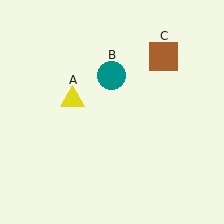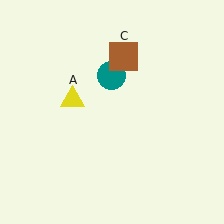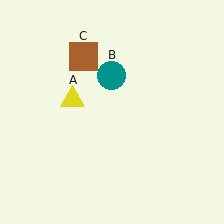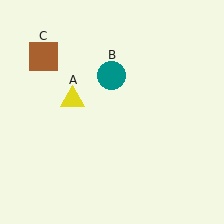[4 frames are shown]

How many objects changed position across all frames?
1 object changed position: brown square (object C).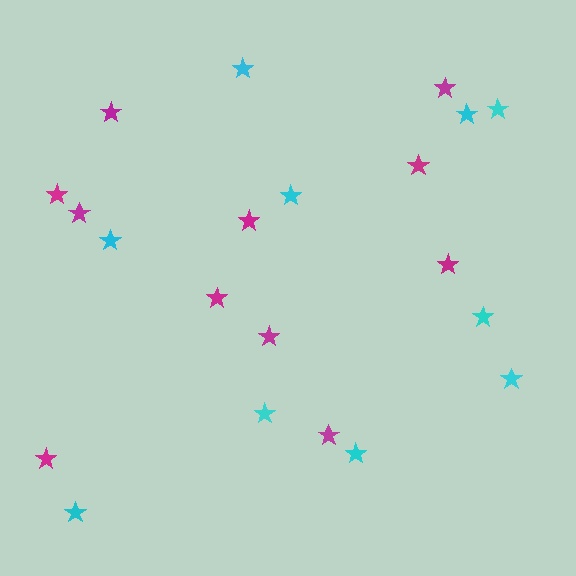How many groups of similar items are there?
There are 2 groups: one group of magenta stars (11) and one group of cyan stars (10).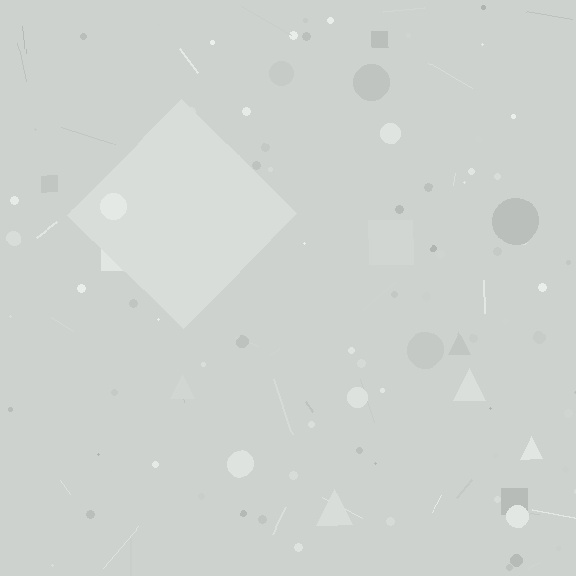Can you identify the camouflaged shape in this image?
The camouflaged shape is a diamond.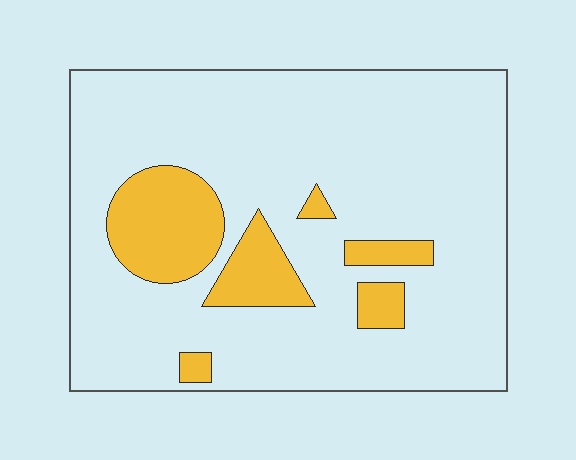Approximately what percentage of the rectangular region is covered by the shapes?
Approximately 15%.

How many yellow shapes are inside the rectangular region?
6.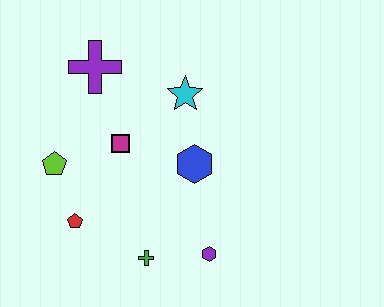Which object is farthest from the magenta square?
The purple hexagon is farthest from the magenta square.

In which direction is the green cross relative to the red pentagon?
The green cross is to the right of the red pentagon.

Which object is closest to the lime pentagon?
The red pentagon is closest to the lime pentagon.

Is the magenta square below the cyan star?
Yes